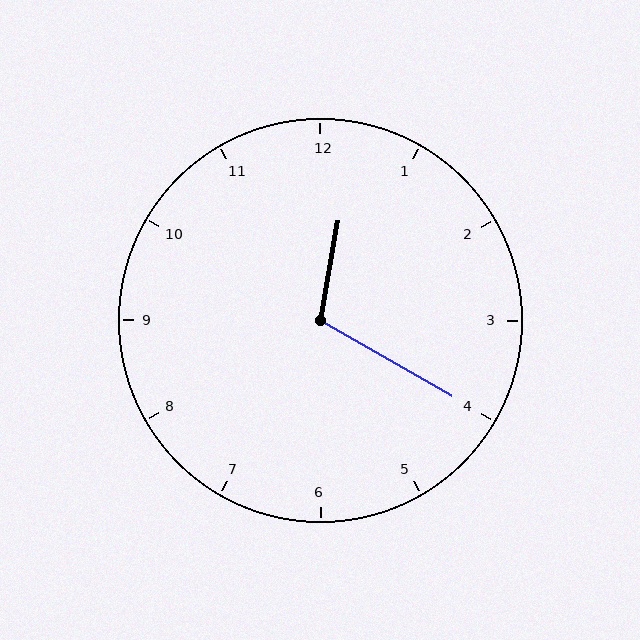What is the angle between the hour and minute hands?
Approximately 110 degrees.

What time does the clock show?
12:20.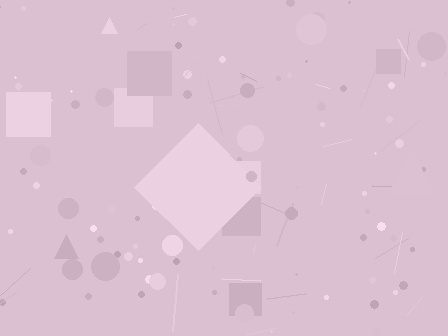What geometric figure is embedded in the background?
A diamond is embedded in the background.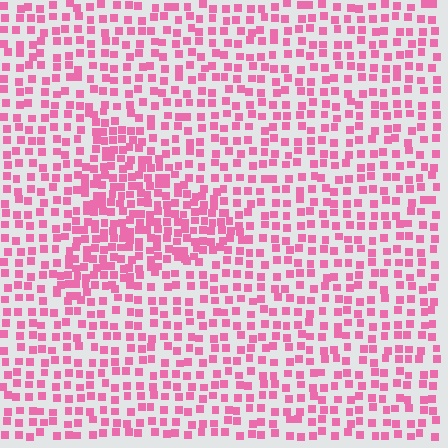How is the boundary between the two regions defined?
The boundary is defined by a change in element density (approximately 1.8x ratio). All elements are the same color, size, and shape.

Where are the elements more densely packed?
The elements are more densely packed inside the triangle boundary.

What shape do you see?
I see a triangle.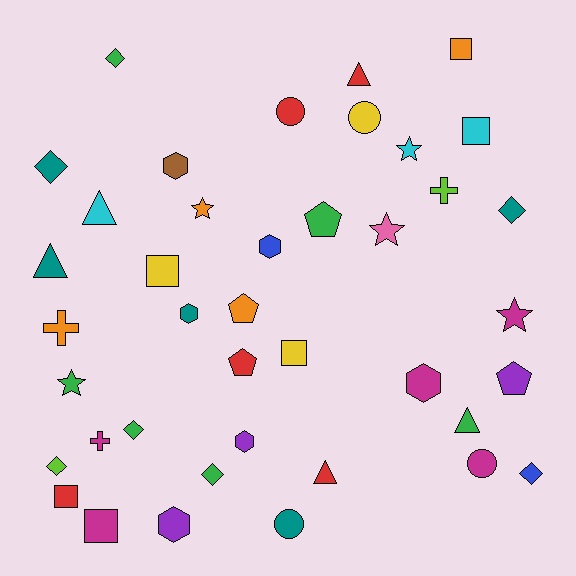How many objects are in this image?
There are 40 objects.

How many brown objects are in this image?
There is 1 brown object.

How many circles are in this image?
There are 4 circles.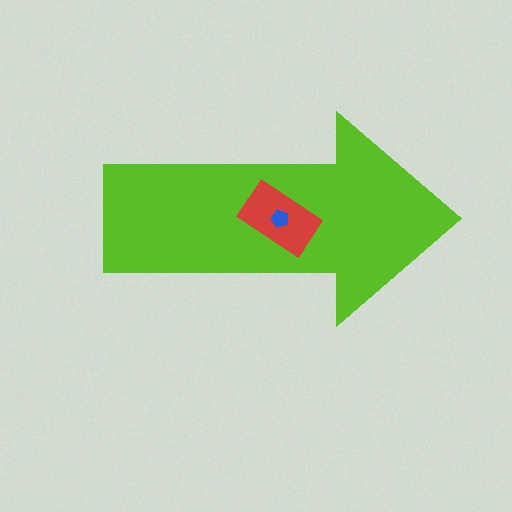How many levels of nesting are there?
3.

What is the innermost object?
The blue pentagon.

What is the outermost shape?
The lime arrow.